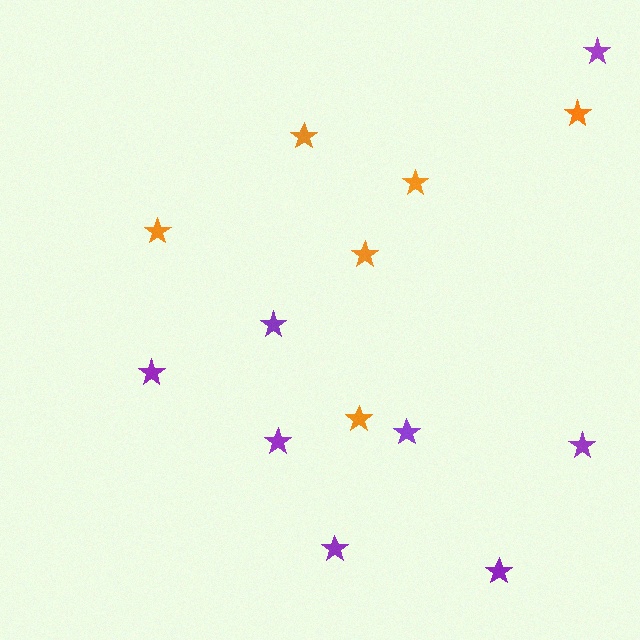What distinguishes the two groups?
There are 2 groups: one group of purple stars (8) and one group of orange stars (6).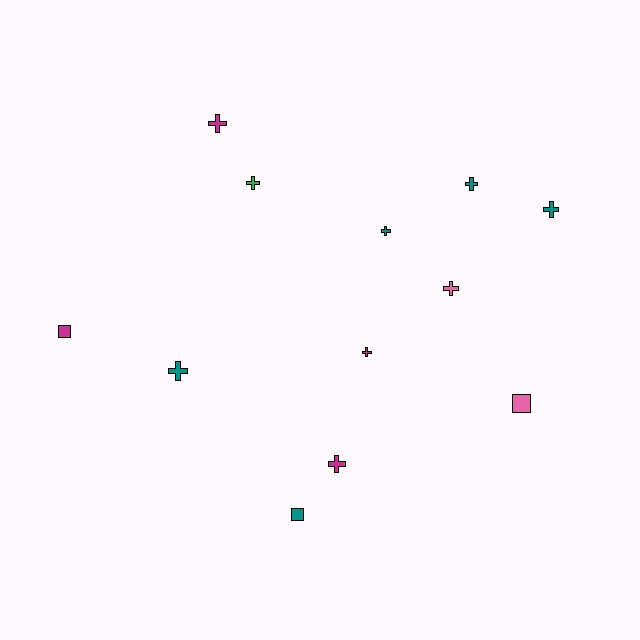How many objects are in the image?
There are 12 objects.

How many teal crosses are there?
There are 4 teal crosses.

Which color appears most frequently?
Teal, with 5 objects.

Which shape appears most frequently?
Cross, with 9 objects.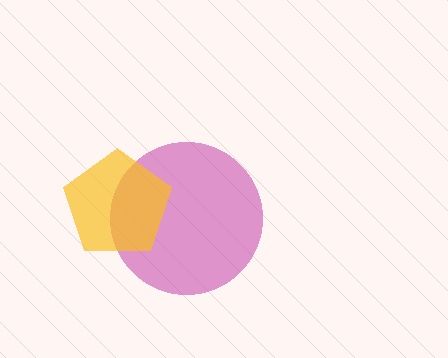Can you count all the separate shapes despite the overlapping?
Yes, there are 2 separate shapes.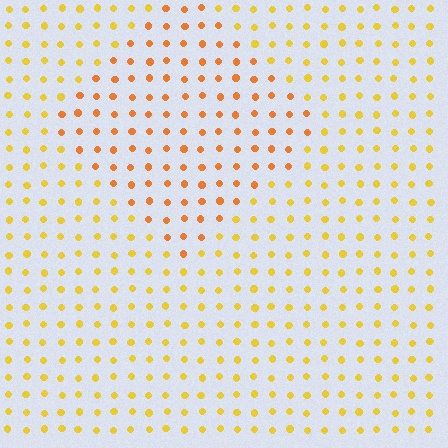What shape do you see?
I see a diamond.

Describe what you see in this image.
The image is filled with small yellow elements in a uniform arrangement. A diamond-shaped region is visible where the elements are tinted to a slightly different hue, forming a subtle color boundary.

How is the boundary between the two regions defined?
The boundary is defined purely by a slight shift in hue (about 26 degrees). Spacing, size, and orientation are identical on both sides.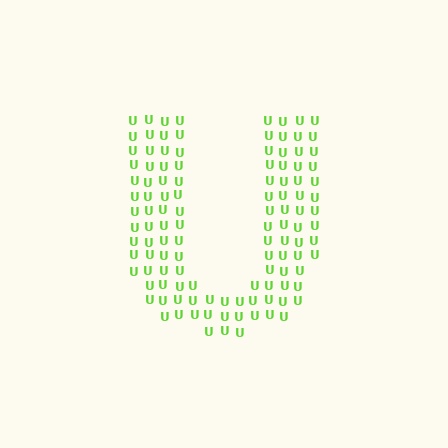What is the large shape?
The large shape is the letter U.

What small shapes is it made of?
It is made of small letter U's.